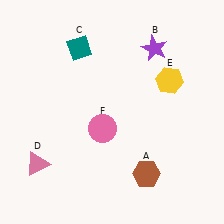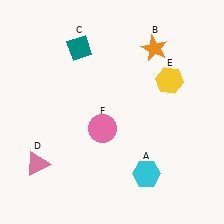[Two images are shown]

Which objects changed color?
A changed from brown to cyan. B changed from purple to orange.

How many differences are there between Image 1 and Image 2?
There are 2 differences between the two images.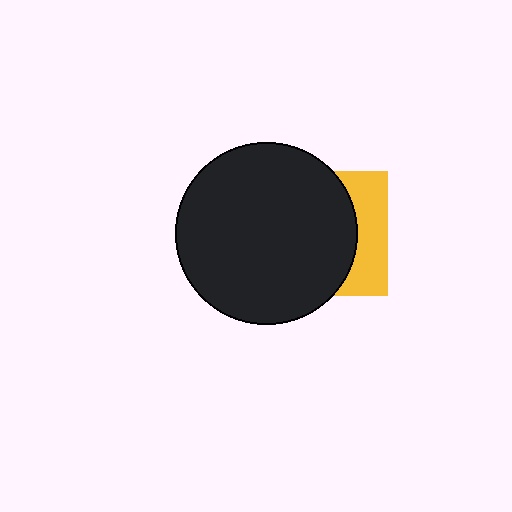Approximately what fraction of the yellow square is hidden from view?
Roughly 70% of the yellow square is hidden behind the black circle.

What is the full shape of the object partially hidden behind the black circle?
The partially hidden object is a yellow square.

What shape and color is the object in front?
The object in front is a black circle.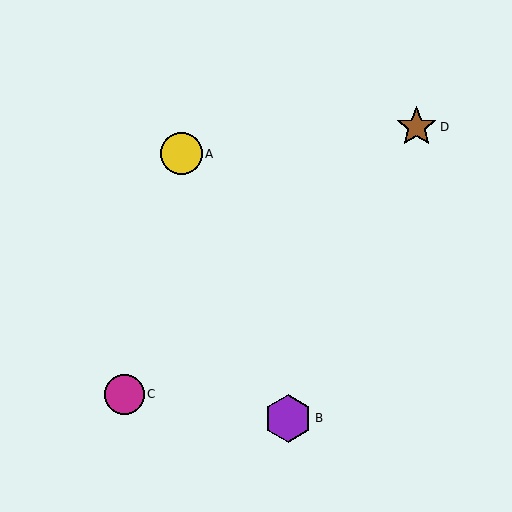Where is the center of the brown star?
The center of the brown star is at (416, 127).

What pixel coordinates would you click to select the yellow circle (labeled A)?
Click at (182, 154) to select the yellow circle A.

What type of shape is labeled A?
Shape A is a yellow circle.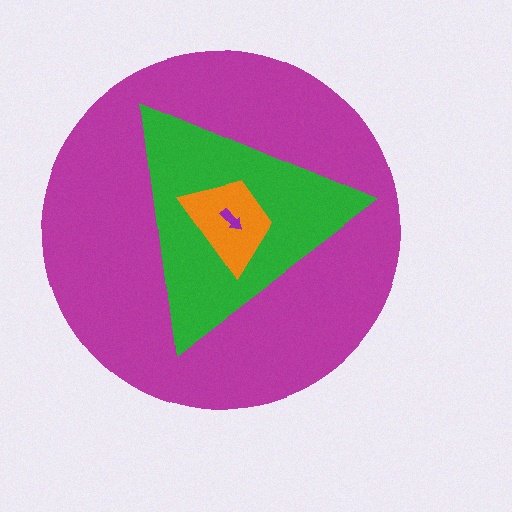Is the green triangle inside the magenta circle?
Yes.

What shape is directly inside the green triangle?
The orange trapezoid.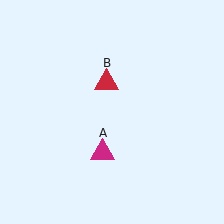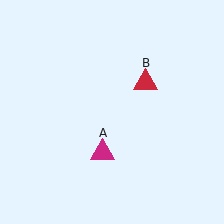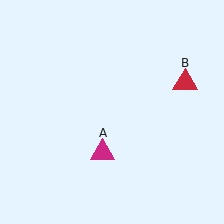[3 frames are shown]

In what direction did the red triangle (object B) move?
The red triangle (object B) moved right.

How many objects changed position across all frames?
1 object changed position: red triangle (object B).